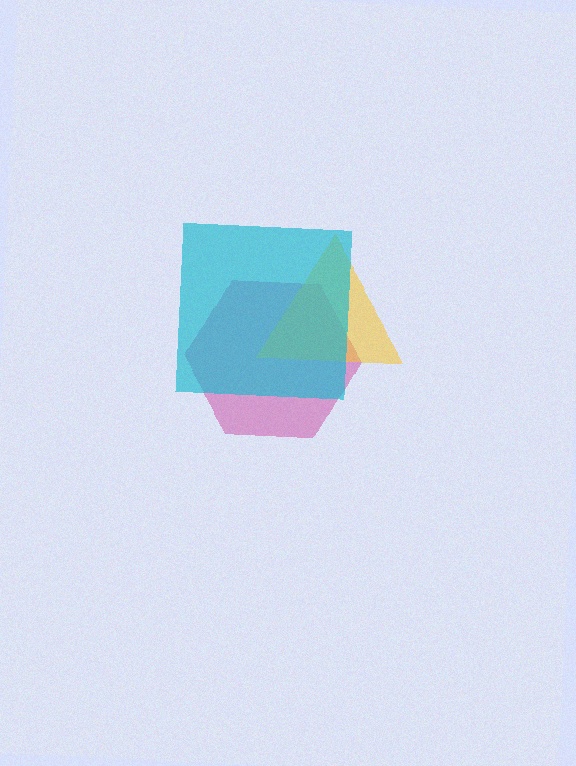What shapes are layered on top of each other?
The layered shapes are: a magenta hexagon, a yellow triangle, a cyan square.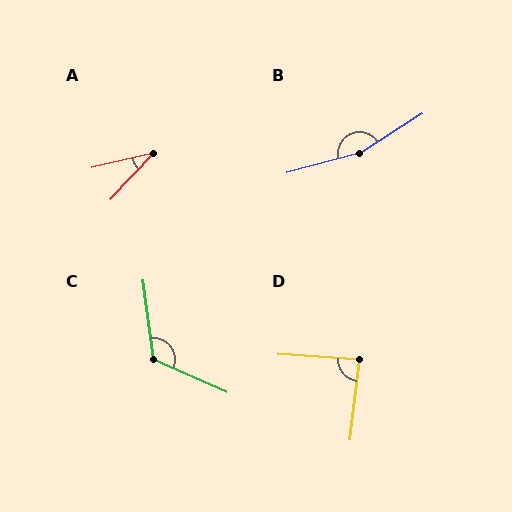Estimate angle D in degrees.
Approximately 87 degrees.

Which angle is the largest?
B, at approximately 162 degrees.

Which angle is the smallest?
A, at approximately 34 degrees.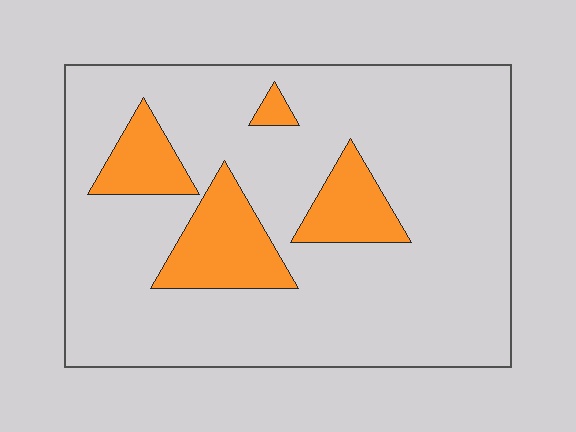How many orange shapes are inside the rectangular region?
4.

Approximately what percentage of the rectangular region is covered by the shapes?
Approximately 15%.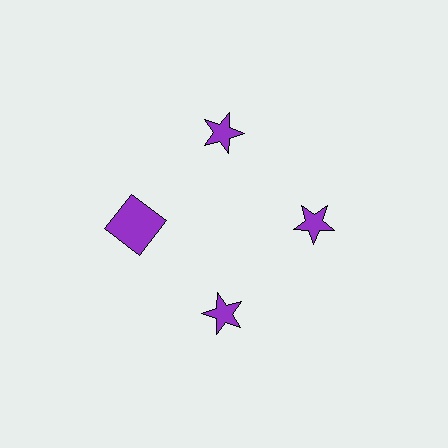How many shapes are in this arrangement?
There are 4 shapes arranged in a ring pattern.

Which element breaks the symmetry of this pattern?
The purple square at roughly the 9 o'clock position breaks the symmetry. All other shapes are purple stars.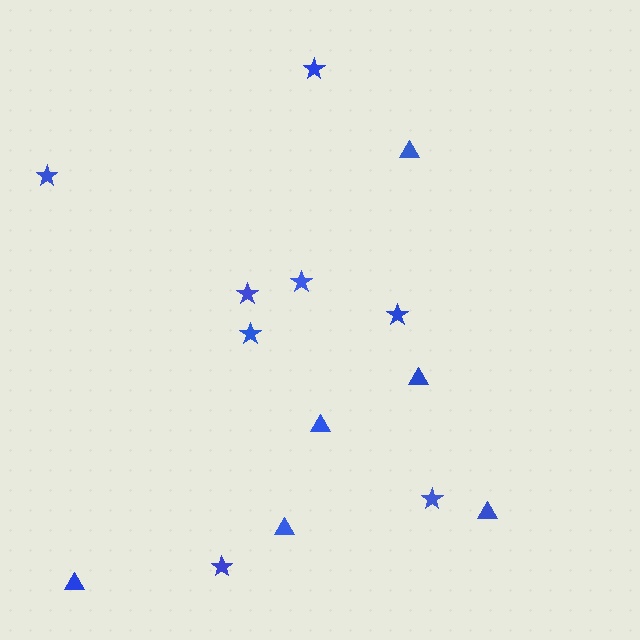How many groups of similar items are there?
There are 2 groups: one group of triangles (6) and one group of stars (8).